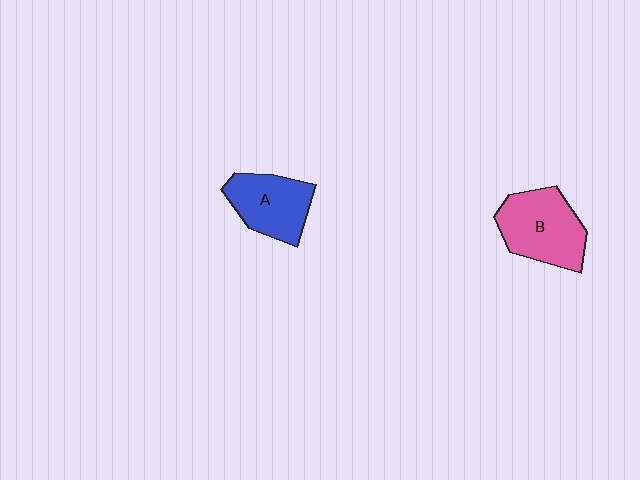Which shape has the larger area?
Shape B (pink).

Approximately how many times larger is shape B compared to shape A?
Approximately 1.2 times.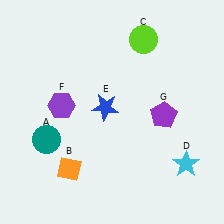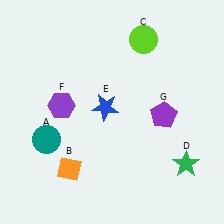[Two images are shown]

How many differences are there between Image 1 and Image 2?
There is 1 difference between the two images.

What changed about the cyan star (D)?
In Image 1, D is cyan. In Image 2, it changed to green.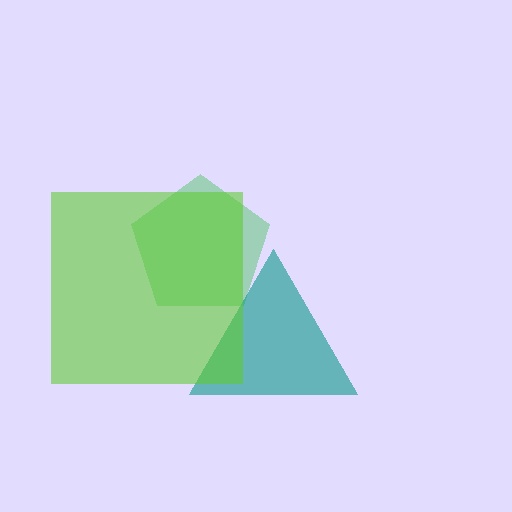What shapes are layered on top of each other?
The layered shapes are: a green pentagon, a teal triangle, a lime square.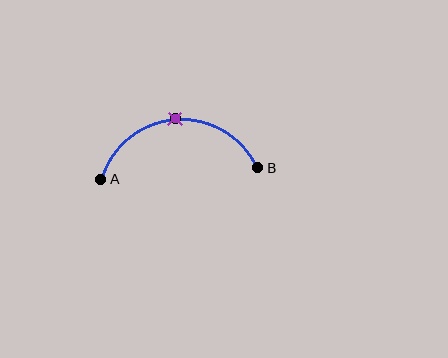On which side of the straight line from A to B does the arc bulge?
The arc bulges above the straight line connecting A and B.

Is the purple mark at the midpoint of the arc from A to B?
Yes. The purple mark lies on the arc at equal arc-length from both A and B — it is the arc midpoint.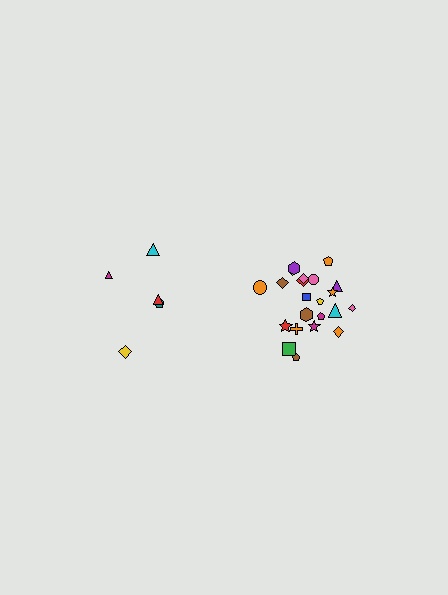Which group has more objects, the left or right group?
The right group.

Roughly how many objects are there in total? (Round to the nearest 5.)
Roughly 25 objects in total.